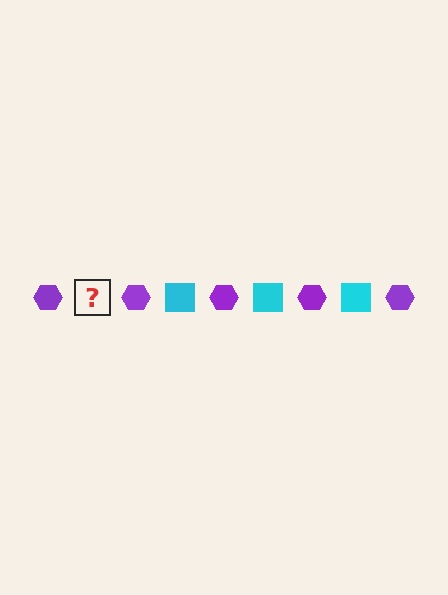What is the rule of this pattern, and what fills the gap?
The rule is that the pattern alternates between purple hexagon and cyan square. The gap should be filled with a cyan square.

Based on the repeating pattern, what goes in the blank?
The blank should be a cyan square.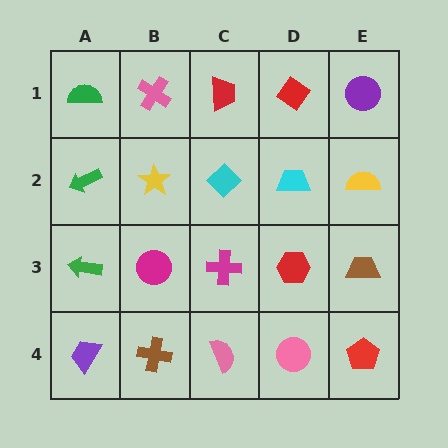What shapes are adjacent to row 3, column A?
A green arrow (row 2, column A), a purple trapezoid (row 4, column A), a magenta circle (row 3, column B).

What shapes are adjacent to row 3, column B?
A yellow star (row 2, column B), a brown cross (row 4, column B), a green arrow (row 3, column A), a magenta cross (row 3, column C).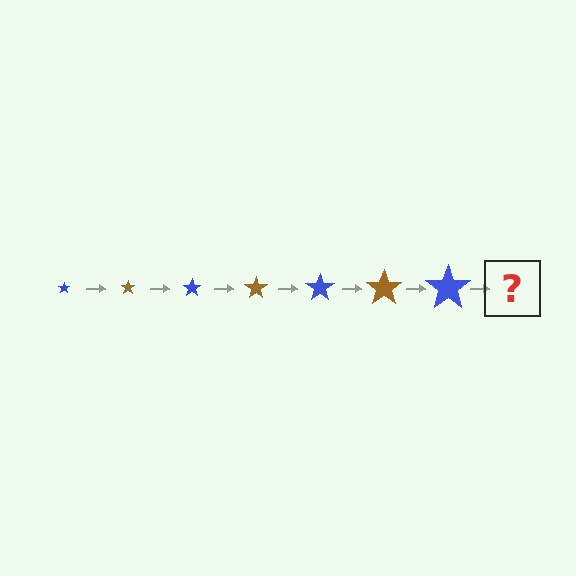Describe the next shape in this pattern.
It should be a brown star, larger than the previous one.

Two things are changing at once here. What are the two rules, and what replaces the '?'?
The two rules are that the star grows larger each step and the color cycles through blue and brown. The '?' should be a brown star, larger than the previous one.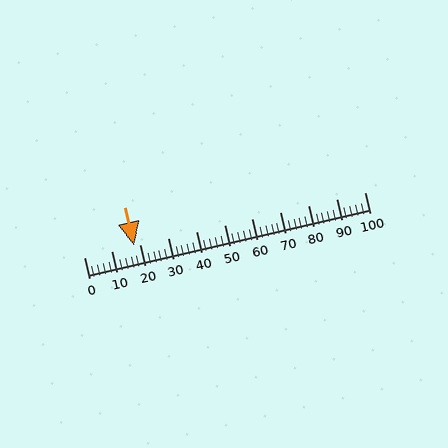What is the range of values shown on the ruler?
The ruler shows values from 0 to 100.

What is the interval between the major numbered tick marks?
The major tick marks are spaced 10 units apart.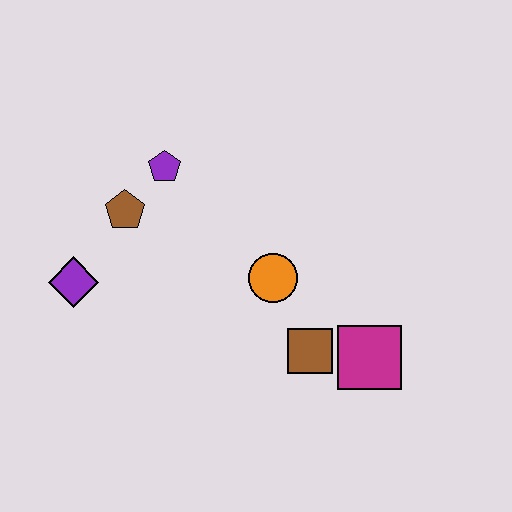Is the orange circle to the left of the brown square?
Yes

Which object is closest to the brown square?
The magenta square is closest to the brown square.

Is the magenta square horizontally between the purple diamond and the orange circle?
No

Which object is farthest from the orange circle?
The purple diamond is farthest from the orange circle.